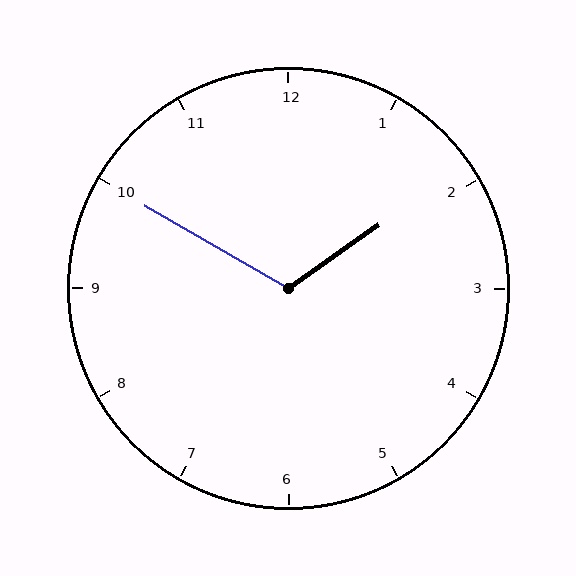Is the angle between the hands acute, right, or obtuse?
It is obtuse.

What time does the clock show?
1:50.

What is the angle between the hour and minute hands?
Approximately 115 degrees.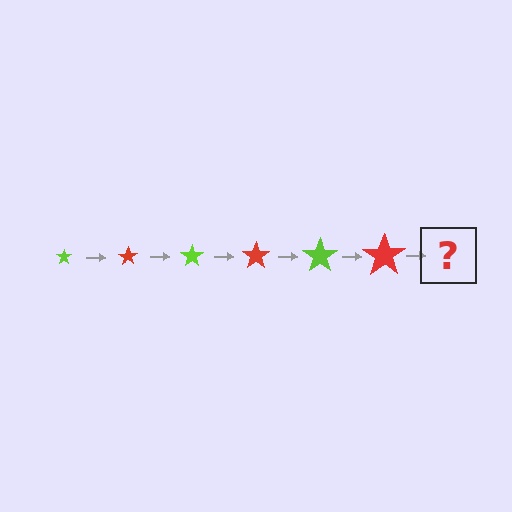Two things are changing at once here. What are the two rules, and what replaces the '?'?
The two rules are that the star grows larger each step and the color cycles through lime and red. The '?' should be a lime star, larger than the previous one.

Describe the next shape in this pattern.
It should be a lime star, larger than the previous one.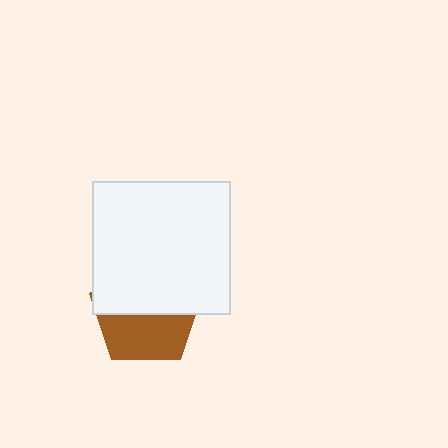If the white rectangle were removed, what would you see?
You would see the complete brown pentagon.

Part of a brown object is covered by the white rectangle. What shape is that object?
It is a pentagon.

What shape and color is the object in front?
The object in front is a white rectangle.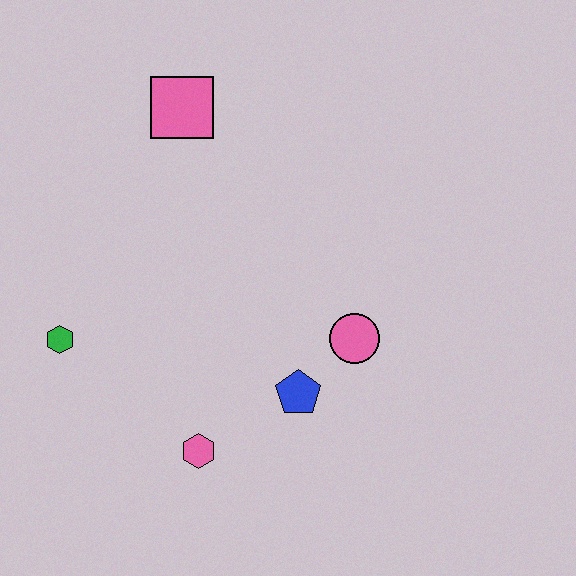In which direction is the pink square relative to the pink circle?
The pink square is above the pink circle.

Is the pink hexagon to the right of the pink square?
Yes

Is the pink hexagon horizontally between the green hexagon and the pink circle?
Yes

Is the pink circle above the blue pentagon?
Yes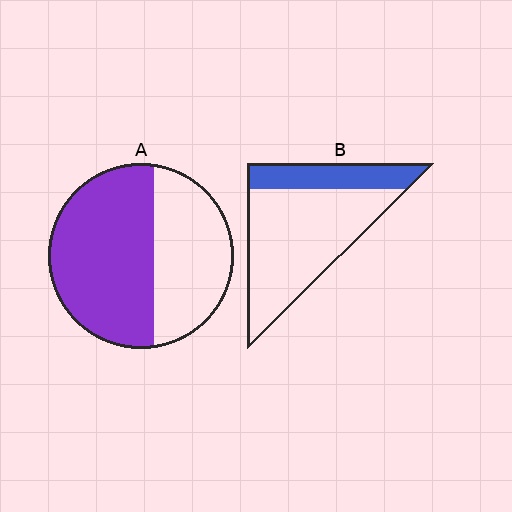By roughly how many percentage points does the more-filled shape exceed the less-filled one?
By roughly 35 percentage points (A over B).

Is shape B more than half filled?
No.